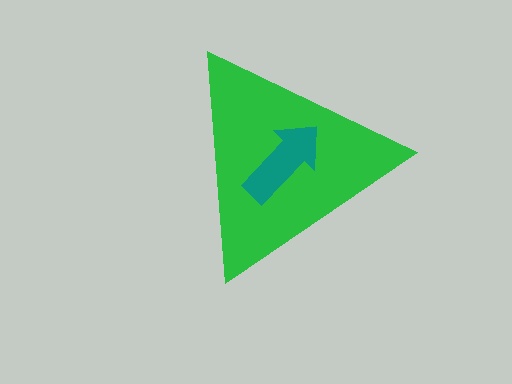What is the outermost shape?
The green triangle.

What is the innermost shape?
The teal arrow.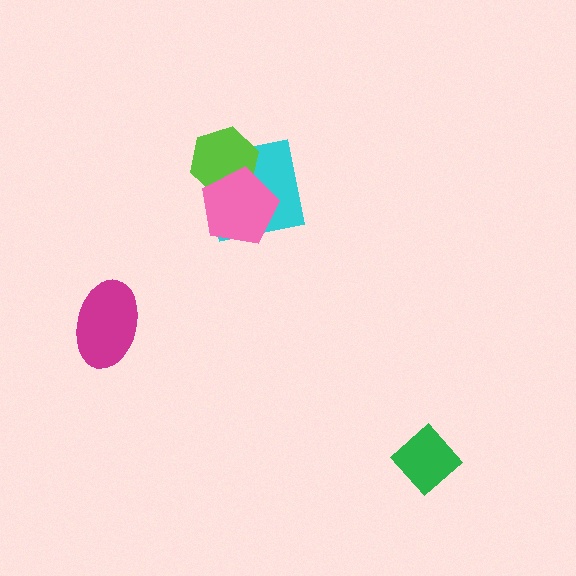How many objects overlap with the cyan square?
2 objects overlap with the cyan square.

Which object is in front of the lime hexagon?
The pink pentagon is in front of the lime hexagon.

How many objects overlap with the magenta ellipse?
0 objects overlap with the magenta ellipse.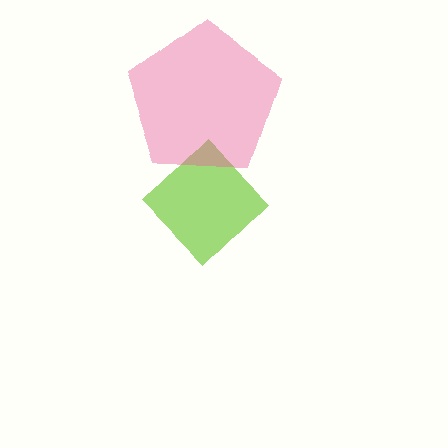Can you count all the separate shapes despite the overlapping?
Yes, there are 2 separate shapes.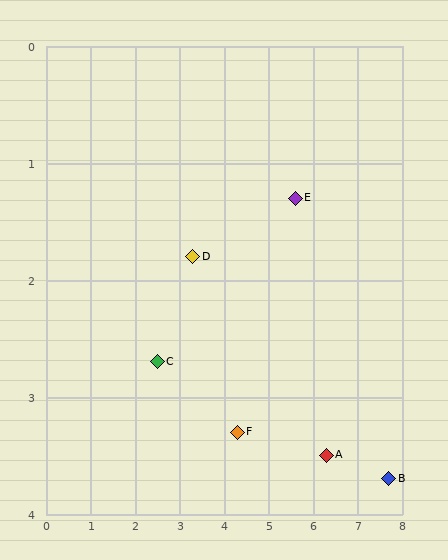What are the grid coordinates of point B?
Point B is at approximately (7.7, 3.7).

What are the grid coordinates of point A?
Point A is at approximately (6.3, 3.5).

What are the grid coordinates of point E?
Point E is at approximately (5.6, 1.3).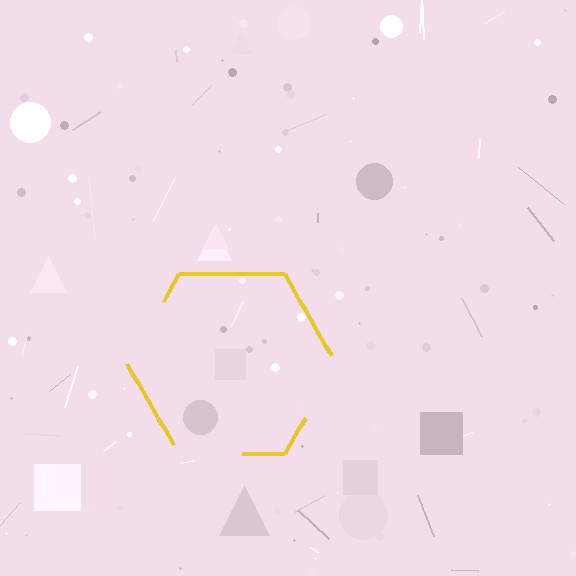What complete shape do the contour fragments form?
The contour fragments form a hexagon.